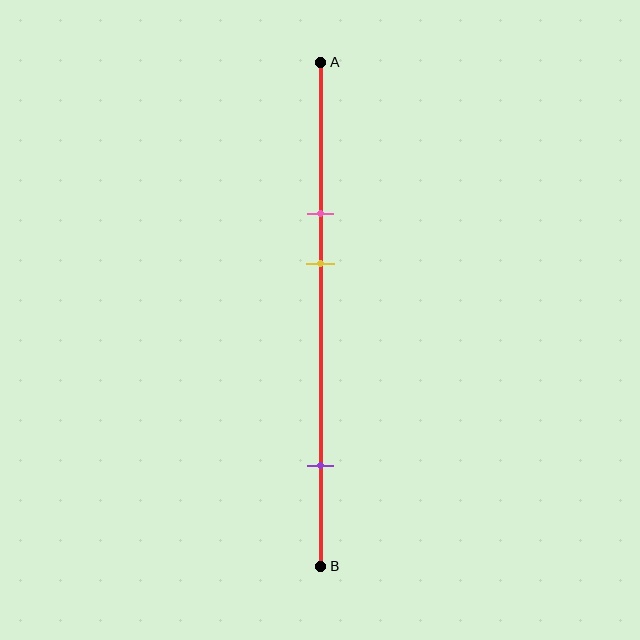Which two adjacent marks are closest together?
The pink and yellow marks are the closest adjacent pair.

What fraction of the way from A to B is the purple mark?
The purple mark is approximately 80% (0.8) of the way from A to B.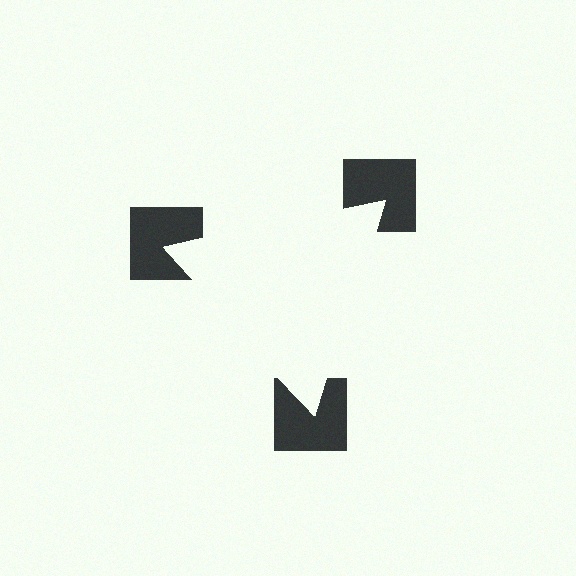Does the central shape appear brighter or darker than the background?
It typically appears slightly brighter than the background, even though no actual brightness change is drawn.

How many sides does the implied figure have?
3 sides.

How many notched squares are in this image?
There are 3 — one at each vertex of the illusory triangle.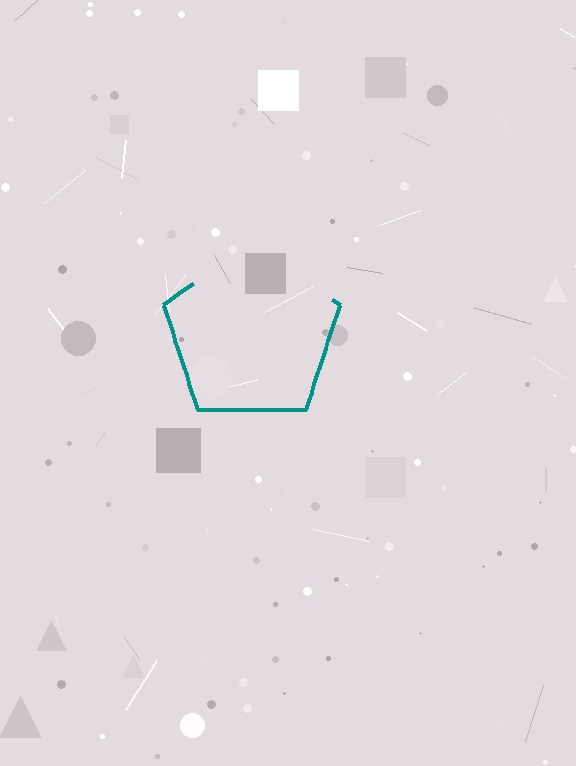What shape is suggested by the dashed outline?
The dashed outline suggests a pentagon.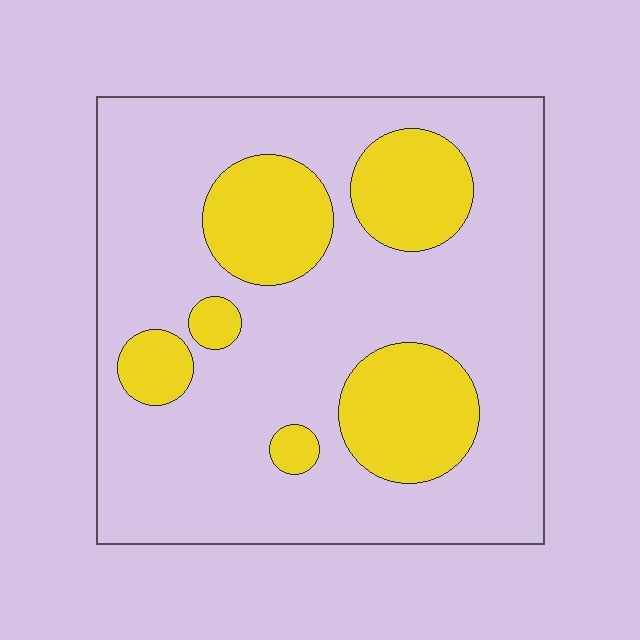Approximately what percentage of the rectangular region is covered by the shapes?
Approximately 25%.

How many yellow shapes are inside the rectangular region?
6.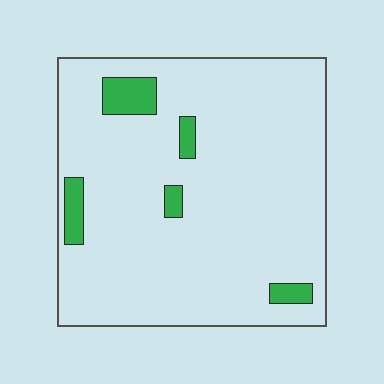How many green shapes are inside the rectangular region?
5.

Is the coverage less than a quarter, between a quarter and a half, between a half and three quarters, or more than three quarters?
Less than a quarter.